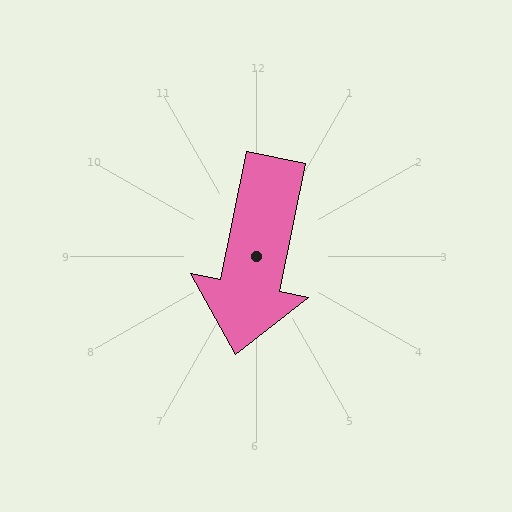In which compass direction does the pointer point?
South.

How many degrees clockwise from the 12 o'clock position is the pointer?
Approximately 192 degrees.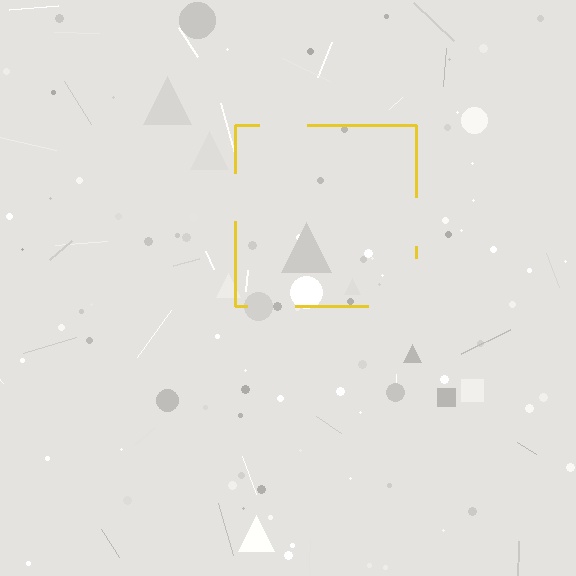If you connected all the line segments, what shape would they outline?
They would outline a square.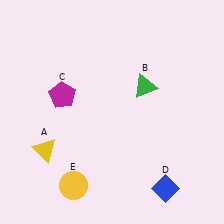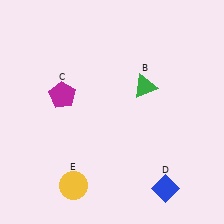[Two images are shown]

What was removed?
The yellow triangle (A) was removed in Image 2.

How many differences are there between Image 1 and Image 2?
There is 1 difference between the two images.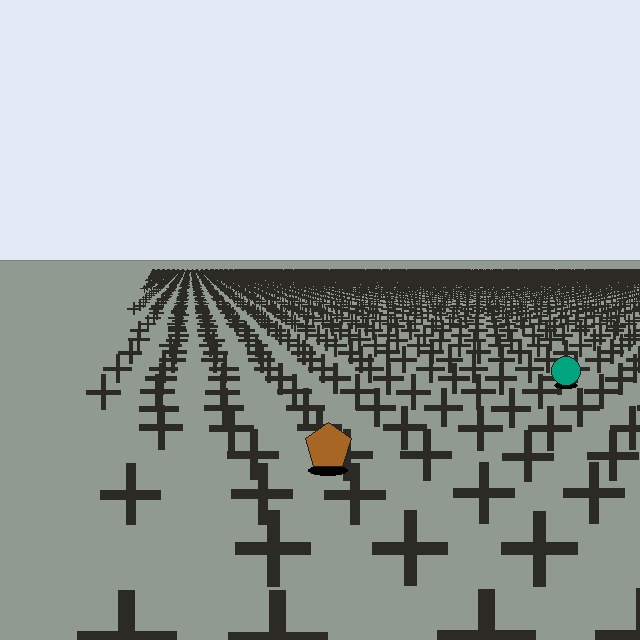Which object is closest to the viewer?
The brown pentagon is closest. The texture marks near it are larger and more spread out.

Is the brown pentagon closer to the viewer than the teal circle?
Yes. The brown pentagon is closer — you can tell from the texture gradient: the ground texture is coarser near it.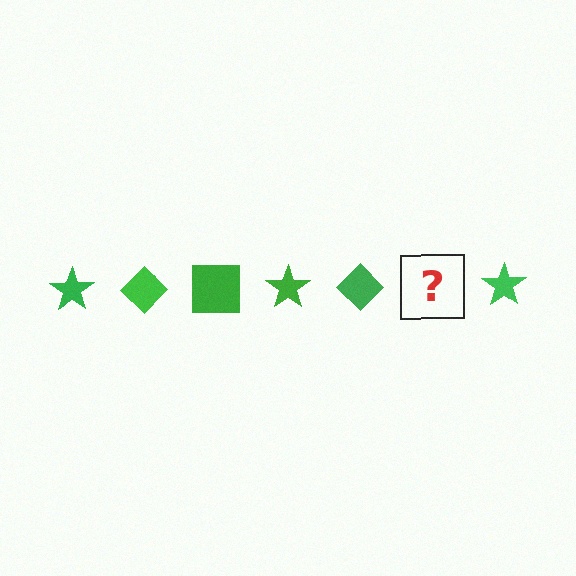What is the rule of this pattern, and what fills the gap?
The rule is that the pattern cycles through star, diamond, square shapes in green. The gap should be filled with a green square.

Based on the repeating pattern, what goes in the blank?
The blank should be a green square.